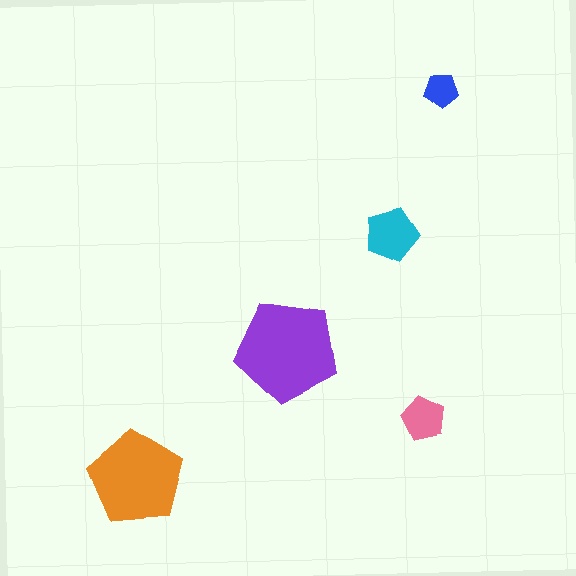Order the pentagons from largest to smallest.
the purple one, the orange one, the cyan one, the pink one, the blue one.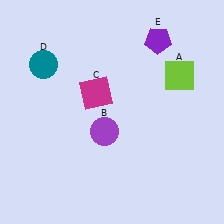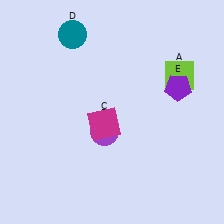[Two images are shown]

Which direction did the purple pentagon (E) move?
The purple pentagon (E) moved down.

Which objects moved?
The objects that moved are: the magenta square (C), the teal circle (D), the purple pentagon (E).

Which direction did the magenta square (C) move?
The magenta square (C) moved down.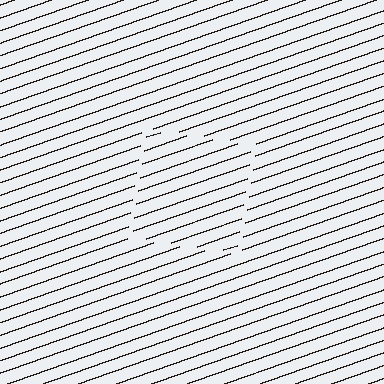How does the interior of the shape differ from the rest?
The interior of the shape contains the same grating, shifted by half a period — the contour is defined by the phase discontinuity where line-ends from the inner and outer gratings abut.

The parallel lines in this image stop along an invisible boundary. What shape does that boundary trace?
An illusory square. The interior of the shape contains the same grating, shifted by half a period — the contour is defined by the phase discontinuity where line-ends from the inner and outer gratings abut.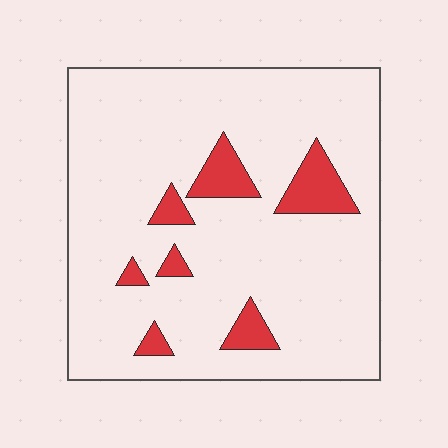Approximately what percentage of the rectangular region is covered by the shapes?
Approximately 10%.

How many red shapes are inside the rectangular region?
7.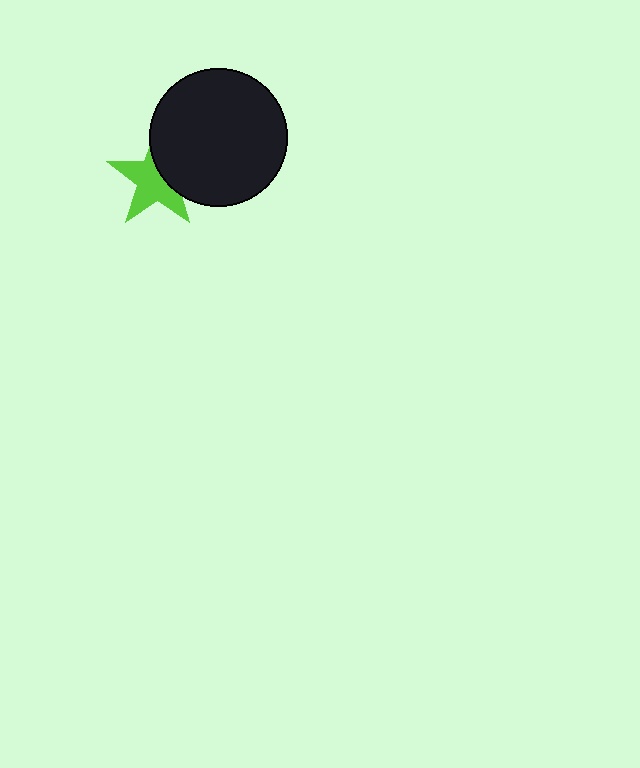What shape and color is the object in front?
The object in front is a black circle.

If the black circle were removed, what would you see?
You would see the complete lime star.